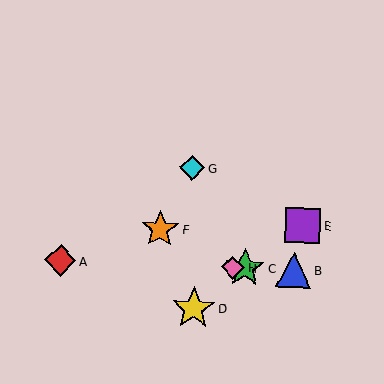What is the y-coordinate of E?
Object E is at y≈226.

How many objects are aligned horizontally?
4 objects (A, B, C, H) are aligned horizontally.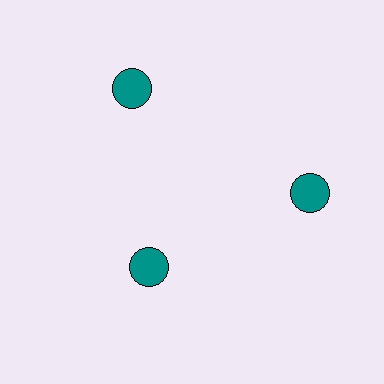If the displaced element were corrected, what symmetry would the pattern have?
It would have 3-fold rotational symmetry — the pattern would map onto itself every 120 degrees.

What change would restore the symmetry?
The symmetry would be restored by moving it outward, back onto the ring so that all 3 circles sit at equal angles and equal distance from the center.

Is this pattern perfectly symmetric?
No. The 3 teal circles are arranged in a ring, but one element near the 7 o'clock position is pulled inward toward the center, breaking the 3-fold rotational symmetry.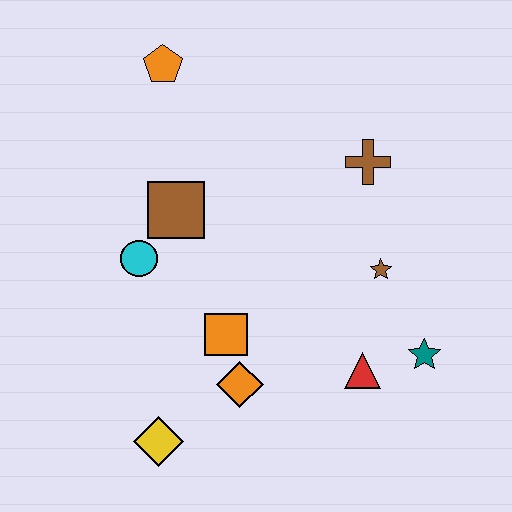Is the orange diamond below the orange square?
Yes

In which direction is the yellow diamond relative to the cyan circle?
The yellow diamond is below the cyan circle.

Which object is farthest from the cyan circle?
The teal star is farthest from the cyan circle.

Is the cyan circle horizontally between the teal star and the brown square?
No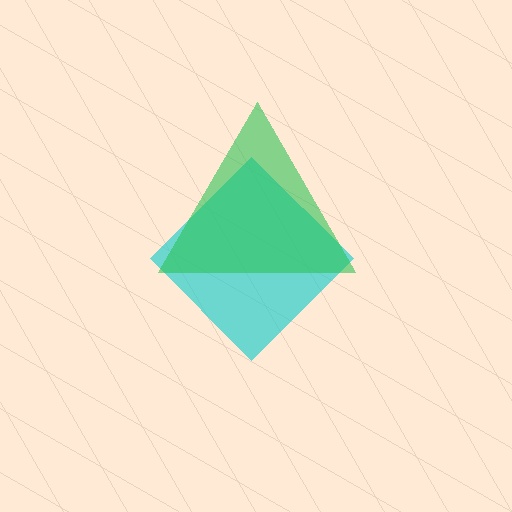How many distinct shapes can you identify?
There are 2 distinct shapes: a cyan diamond, a green triangle.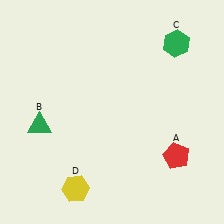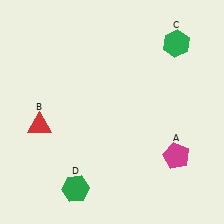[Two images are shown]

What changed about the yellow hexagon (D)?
In Image 1, D is yellow. In Image 2, it changed to green.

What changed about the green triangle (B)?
In Image 1, B is green. In Image 2, it changed to red.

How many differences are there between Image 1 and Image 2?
There are 3 differences between the two images.